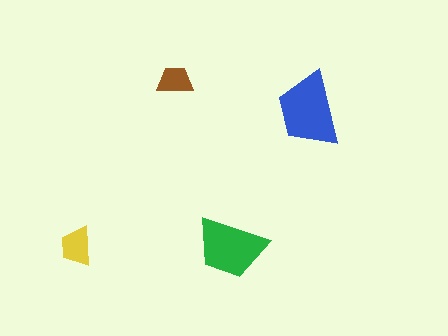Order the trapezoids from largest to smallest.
the blue one, the green one, the yellow one, the brown one.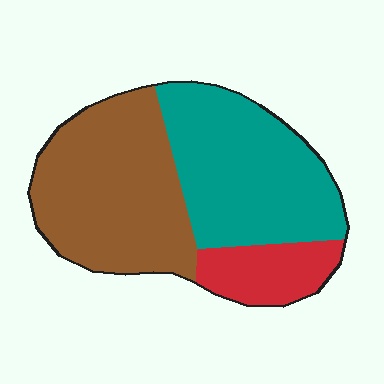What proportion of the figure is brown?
Brown covers about 45% of the figure.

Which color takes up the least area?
Red, at roughly 15%.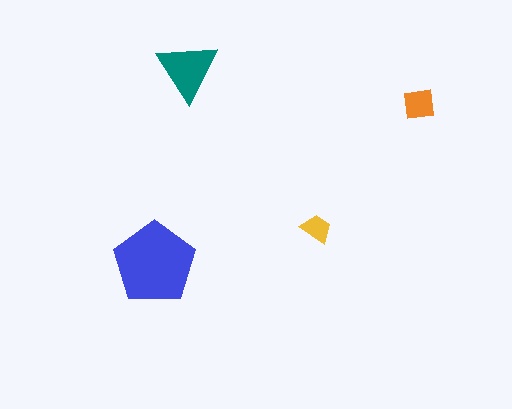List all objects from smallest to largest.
The yellow trapezoid, the orange square, the teal triangle, the blue pentagon.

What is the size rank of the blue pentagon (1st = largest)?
1st.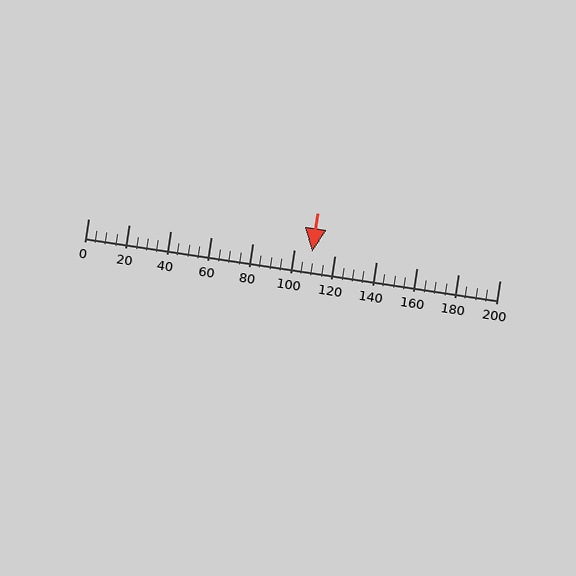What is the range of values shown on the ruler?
The ruler shows values from 0 to 200.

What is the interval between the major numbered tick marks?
The major tick marks are spaced 20 units apart.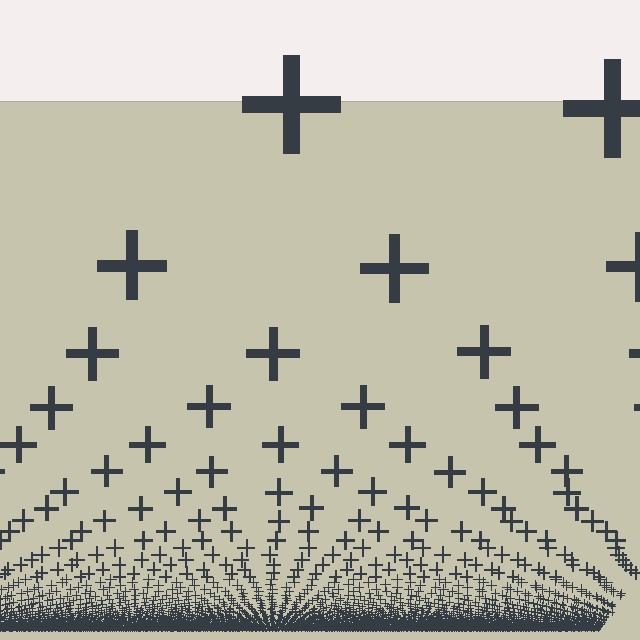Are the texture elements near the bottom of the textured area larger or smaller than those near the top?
Smaller. The gradient is inverted — elements near the bottom are smaller and denser.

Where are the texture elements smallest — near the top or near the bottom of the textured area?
Near the bottom.